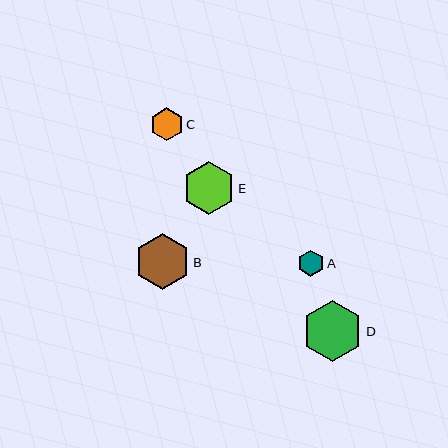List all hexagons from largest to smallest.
From largest to smallest: D, B, E, C, A.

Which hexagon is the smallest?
Hexagon A is the smallest with a size of approximately 26 pixels.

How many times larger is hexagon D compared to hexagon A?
Hexagon D is approximately 2.3 times the size of hexagon A.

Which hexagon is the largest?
Hexagon D is the largest with a size of approximately 61 pixels.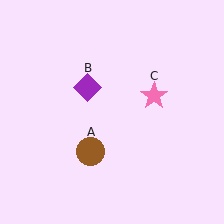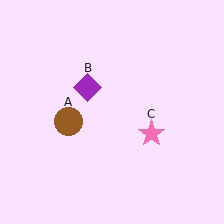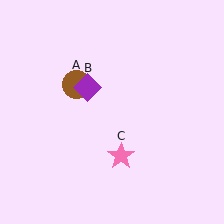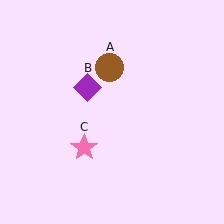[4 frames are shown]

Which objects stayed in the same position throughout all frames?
Purple diamond (object B) remained stationary.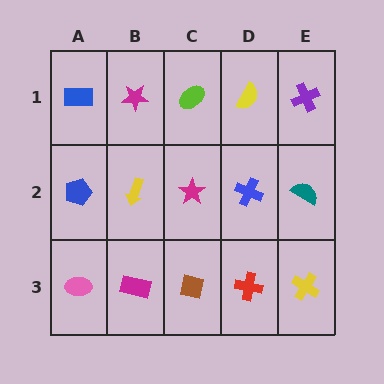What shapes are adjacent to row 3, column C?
A magenta star (row 2, column C), a magenta rectangle (row 3, column B), a red cross (row 3, column D).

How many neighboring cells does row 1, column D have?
3.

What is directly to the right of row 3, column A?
A magenta rectangle.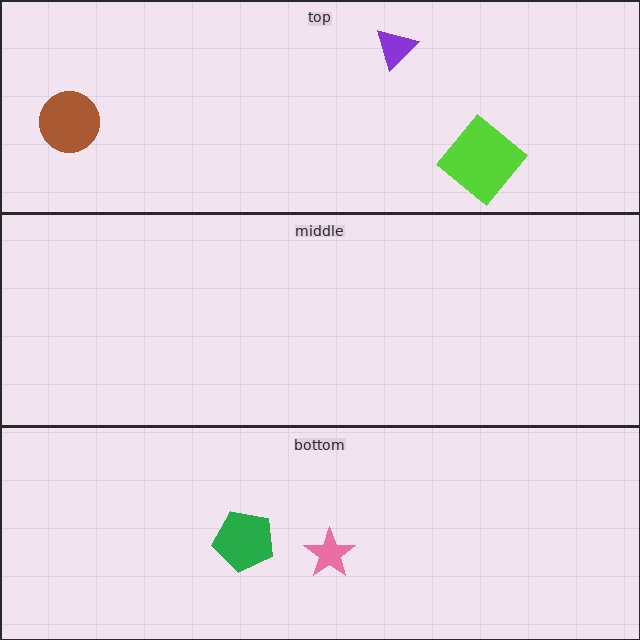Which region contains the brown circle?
The top region.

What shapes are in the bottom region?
The green pentagon, the pink star.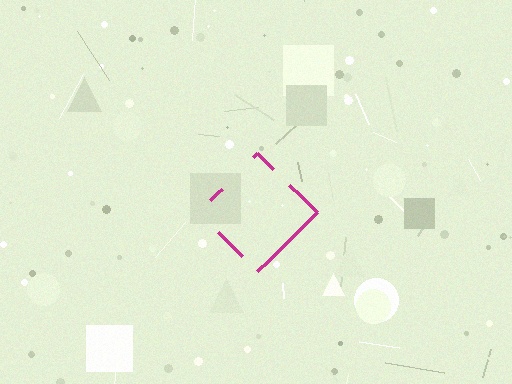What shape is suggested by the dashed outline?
The dashed outline suggests a diamond.